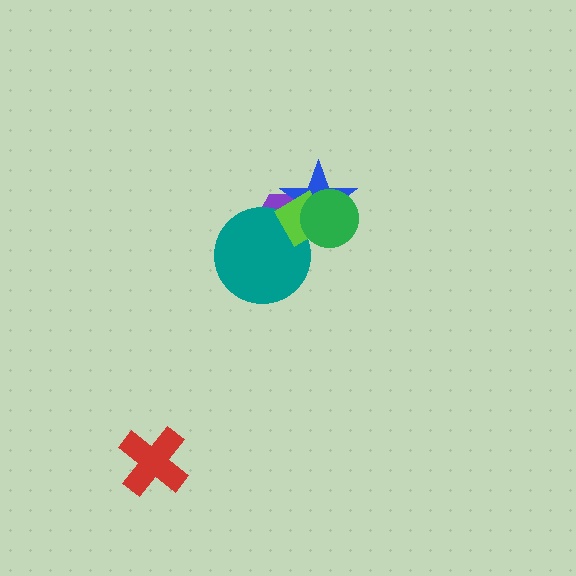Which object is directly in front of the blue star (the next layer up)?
The teal circle is directly in front of the blue star.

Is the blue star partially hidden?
Yes, it is partially covered by another shape.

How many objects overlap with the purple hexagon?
4 objects overlap with the purple hexagon.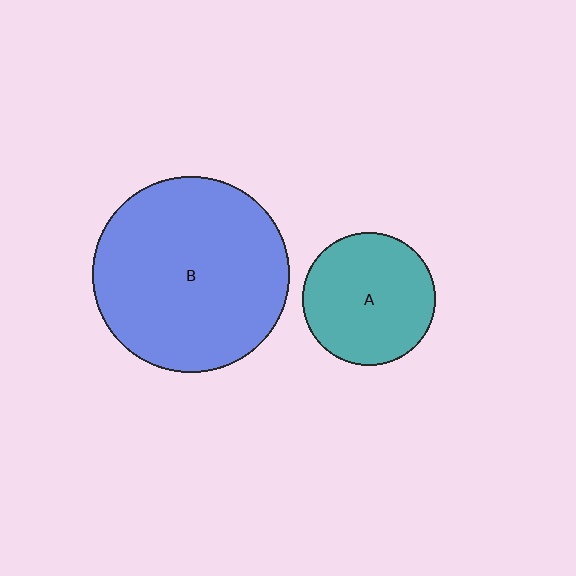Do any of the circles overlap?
No, none of the circles overlap.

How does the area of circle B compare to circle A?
Approximately 2.2 times.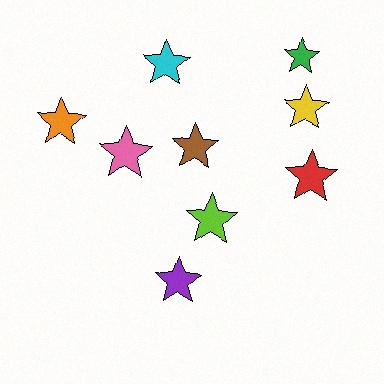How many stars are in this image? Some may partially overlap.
There are 9 stars.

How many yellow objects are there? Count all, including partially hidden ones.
There is 1 yellow object.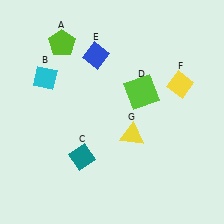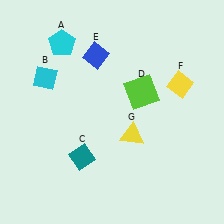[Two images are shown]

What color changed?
The pentagon (A) changed from lime in Image 1 to cyan in Image 2.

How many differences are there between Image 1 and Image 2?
There is 1 difference between the two images.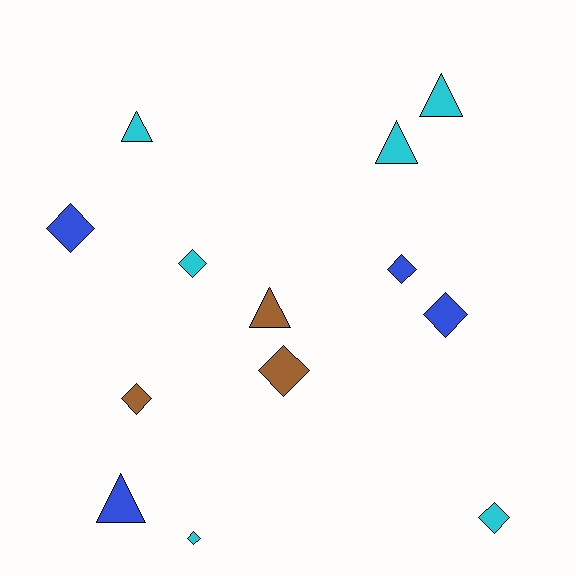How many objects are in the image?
There are 13 objects.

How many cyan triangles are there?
There are 3 cyan triangles.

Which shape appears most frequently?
Diamond, with 8 objects.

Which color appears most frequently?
Cyan, with 6 objects.